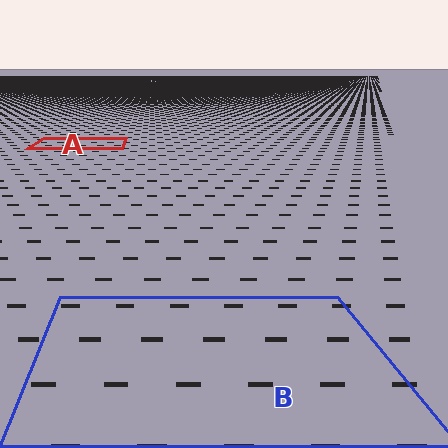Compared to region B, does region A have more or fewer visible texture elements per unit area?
Region A has more texture elements per unit area — they are packed more densely because it is farther away.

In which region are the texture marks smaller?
The texture marks are smaller in region A, because it is farther away.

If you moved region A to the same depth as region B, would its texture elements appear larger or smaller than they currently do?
They would appear larger. At a closer depth, the same texture elements are projected at a bigger on-screen size.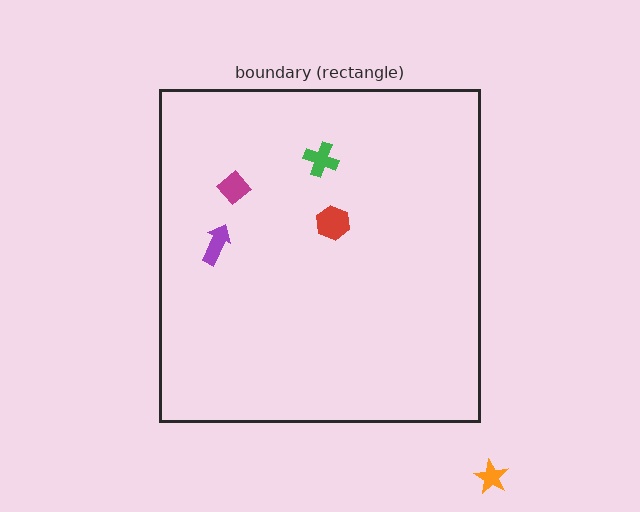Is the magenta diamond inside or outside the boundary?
Inside.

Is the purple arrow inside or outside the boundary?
Inside.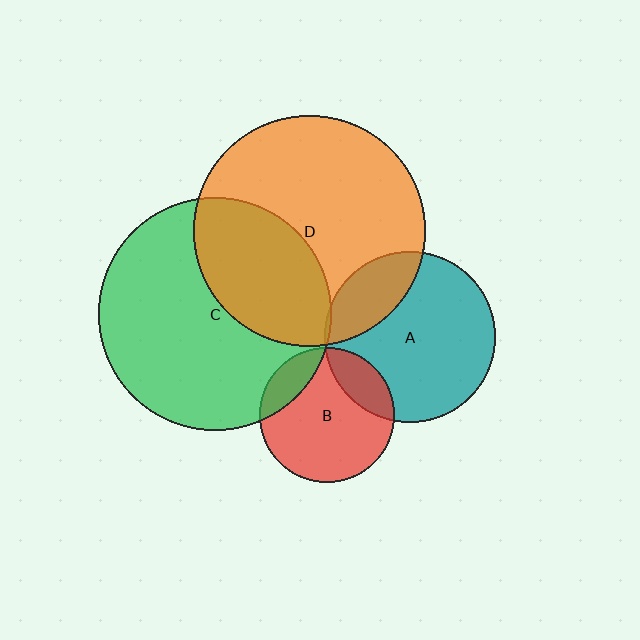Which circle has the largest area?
Circle C (green).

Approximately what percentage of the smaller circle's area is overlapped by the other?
Approximately 5%.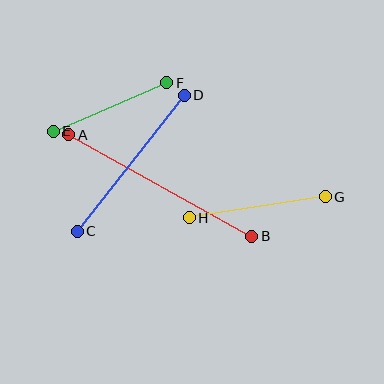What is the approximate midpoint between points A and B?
The midpoint is at approximately (160, 185) pixels.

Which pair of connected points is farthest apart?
Points A and B are farthest apart.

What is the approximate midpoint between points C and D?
The midpoint is at approximately (131, 163) pixels.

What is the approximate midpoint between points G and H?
The midpoint is at approximately (257, 207) pixels.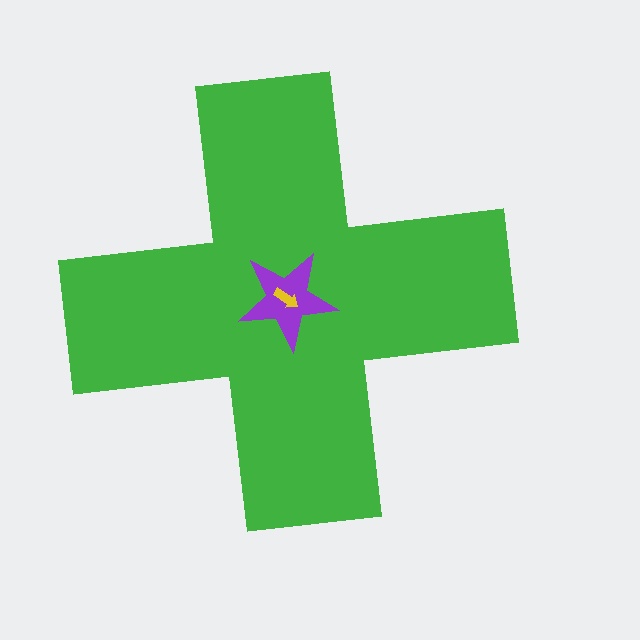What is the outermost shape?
The green cross.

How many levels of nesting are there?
3.